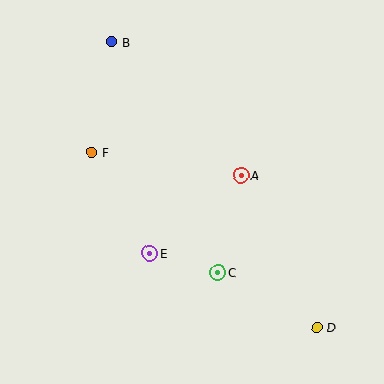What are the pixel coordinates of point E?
Point E is at (150, 253).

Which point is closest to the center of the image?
Point A at (241, 175) is closest to the center.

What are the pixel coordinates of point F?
Point F is at (92, 152).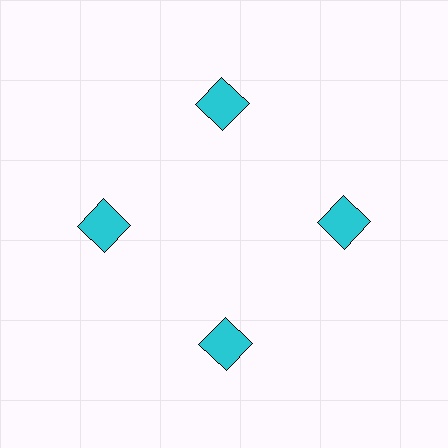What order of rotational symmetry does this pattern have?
This pattern has 4-fold rotational symmetry.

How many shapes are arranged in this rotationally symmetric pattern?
There are 4 shapes, arranged in 4 groups of 1.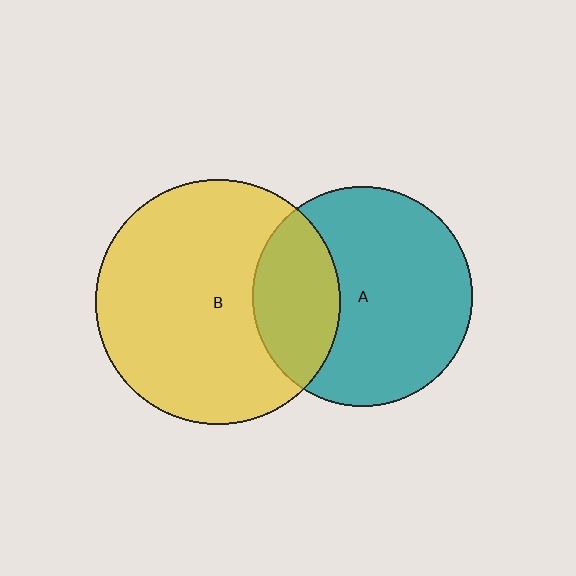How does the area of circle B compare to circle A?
Approximately 1.2 times.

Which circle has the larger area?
Circle B (yellow).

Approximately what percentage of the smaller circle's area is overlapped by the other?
Approximately 30%.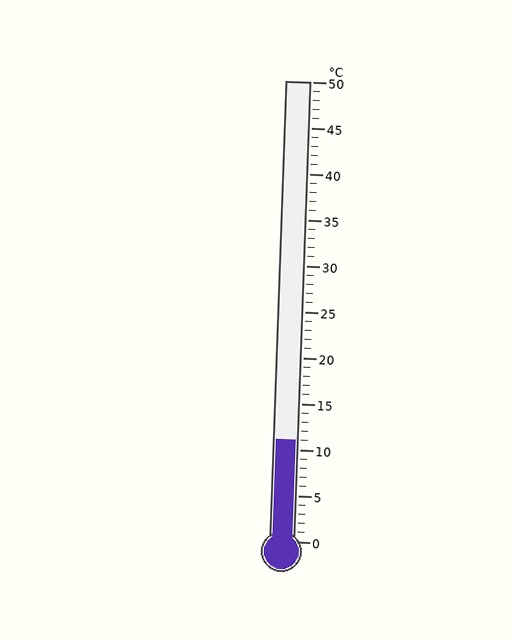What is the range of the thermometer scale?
The thermometer scale ranges from 0°C to 50°C.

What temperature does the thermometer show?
The thermometer shows approximately 11°C.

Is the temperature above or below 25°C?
The temperature is below 25°C.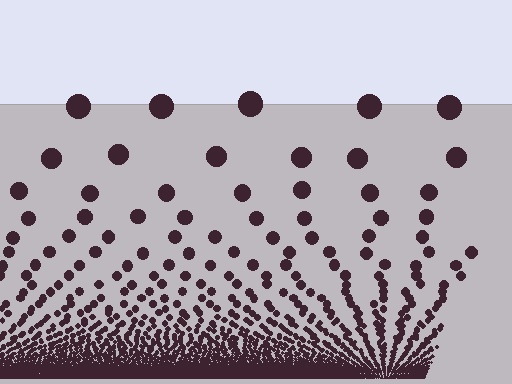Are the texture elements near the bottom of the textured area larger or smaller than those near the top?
Smaller. The gradient is inverted — elements near the bottom are smaller and denser.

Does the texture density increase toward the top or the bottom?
Density increases toward the bottom.